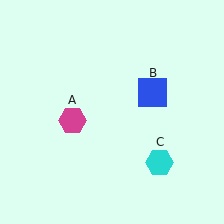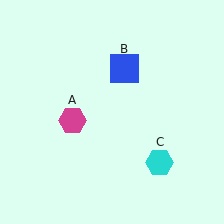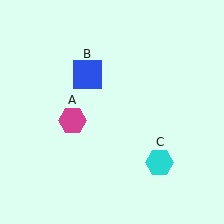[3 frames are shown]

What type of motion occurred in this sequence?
The blue square (object B) rotated counterclockwise around the center of the scene.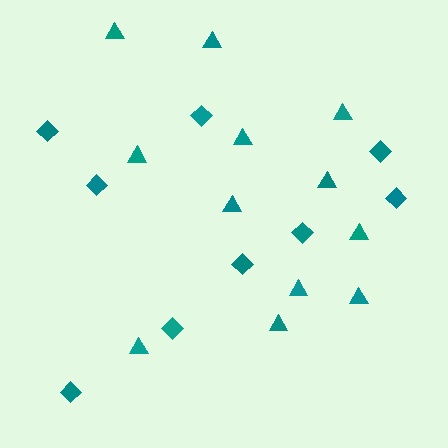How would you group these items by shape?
There are 2 groups: one group of triangles (12) and one group of diamonds (9).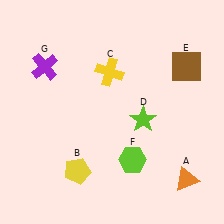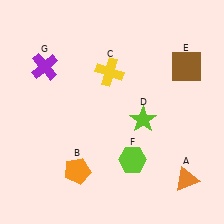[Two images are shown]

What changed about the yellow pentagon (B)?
In Image 1, B is yellow. In Image 2, it changed to orange.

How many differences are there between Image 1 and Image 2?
There is 1 difference between the two images.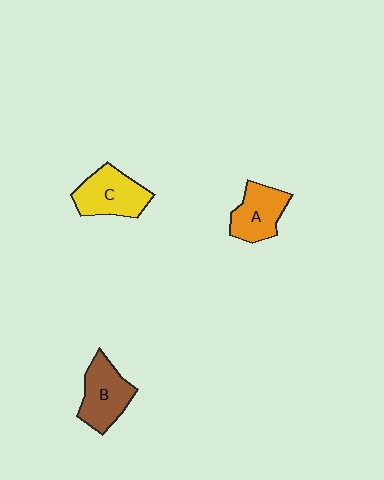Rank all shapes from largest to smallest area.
From largest to smallest: C (yellow), B (brown), A (orange).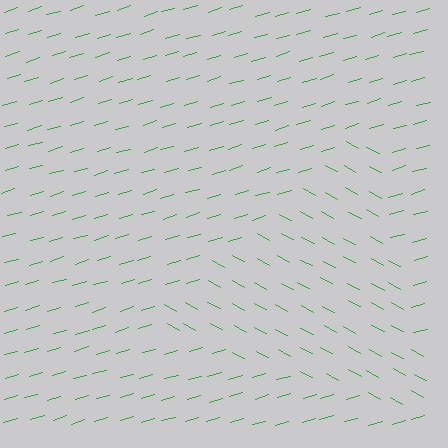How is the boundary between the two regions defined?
The boundary is defined purely by a change in line orientation (approximately 45 degrees difference). All lines are the same color and thickness.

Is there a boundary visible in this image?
Yes, there is a texture boundary formed by a change in line orientation.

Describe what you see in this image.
The image is filled with small green line segments. A triangle region in the image has lines oriented differently from the surrounding lines, creating a visible texture boundary.